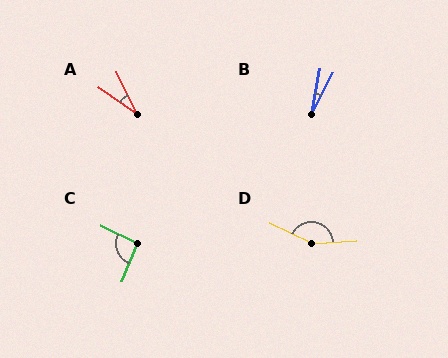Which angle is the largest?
D, at approximately 150 degrees.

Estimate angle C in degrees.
Approximately 93 degrees.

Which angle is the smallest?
B, at approximately 16 degrees.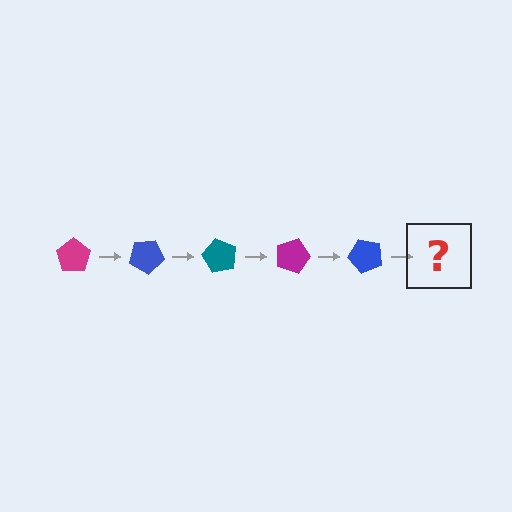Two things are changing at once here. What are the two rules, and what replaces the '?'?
The two rules are that it rotates 30 degrees each step and the color cycles through magenta, blue, and teal. The '?' should be a teal pentagon, rotated 150 degrees from the start.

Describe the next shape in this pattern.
It should be a teal pentagon, rotated 150 degrees from the start.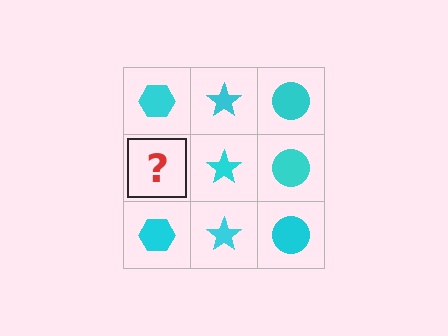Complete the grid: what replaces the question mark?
The question mark should be replaced with a cyan hexagon.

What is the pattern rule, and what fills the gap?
The rule is that each column has a consistent shape. The gap should be filled with a cyan hexagon.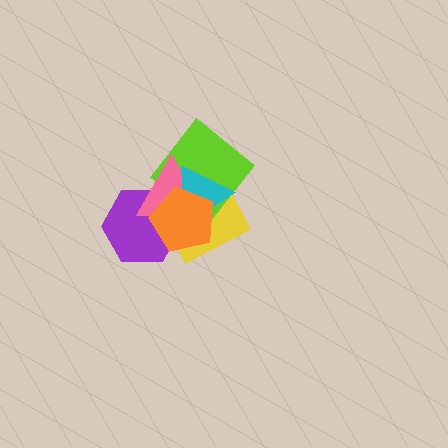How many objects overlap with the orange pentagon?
5 objects overlap with the orange pentagon.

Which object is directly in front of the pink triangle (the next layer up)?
The cyan triangle is directly in front of the pink triangle.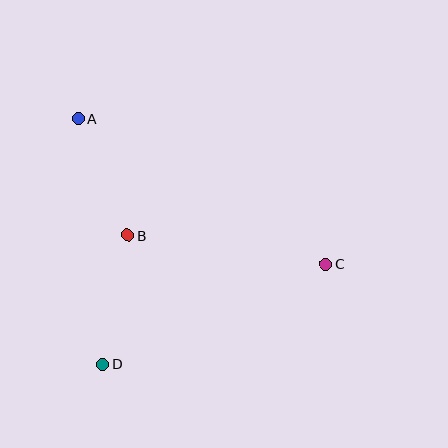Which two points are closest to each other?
Points A and B are closest to each other.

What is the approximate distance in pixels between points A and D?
The distance between A and D is approximately 247 pixels.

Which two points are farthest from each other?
Points A and C are farthest from each other.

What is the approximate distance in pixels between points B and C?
The distance between B and C is approximately 200 pixels.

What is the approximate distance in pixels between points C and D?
The distance between C and D is approximately 244 pixels.